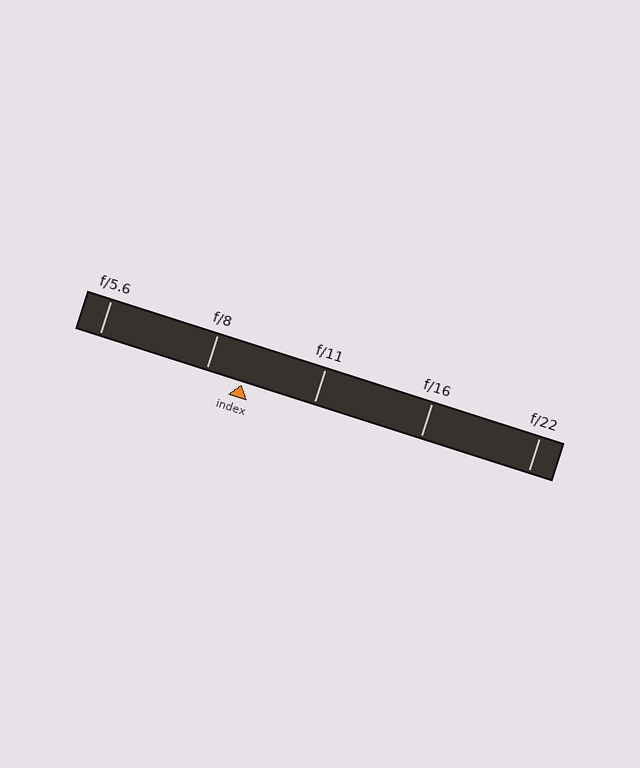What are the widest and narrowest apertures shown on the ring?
The widest aperture shown is f/5.6 and the narrowest is f/22.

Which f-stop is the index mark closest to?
The index mark is closest to f/8.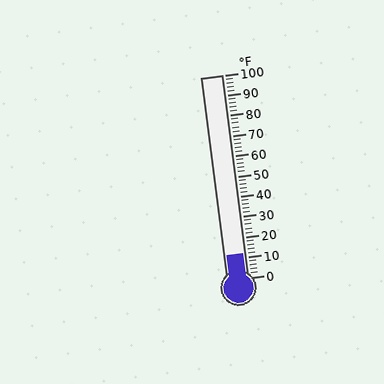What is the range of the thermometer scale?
The thermometer scale ranges from 0°F to 100°F.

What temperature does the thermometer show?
The thermometer shows approximately 12°F.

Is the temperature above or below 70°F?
The temperature is below 70°F.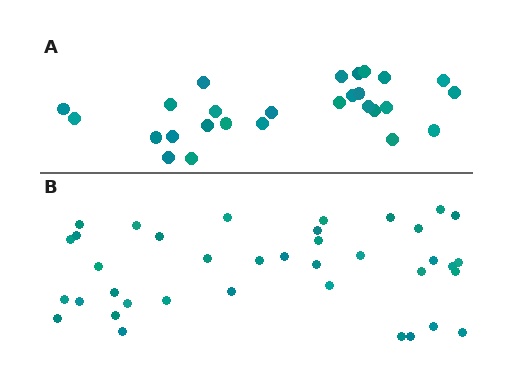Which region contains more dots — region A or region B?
Region B (the bottom region) has more dots.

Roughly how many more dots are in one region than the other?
Region B has roughly 12 or so more dots than region A.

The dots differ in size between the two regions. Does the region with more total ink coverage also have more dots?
No. Region A has more total ink coverage because its dots are larger, but region B actually contains more individual dots. Total area can be misleading — the number of items is what matters here.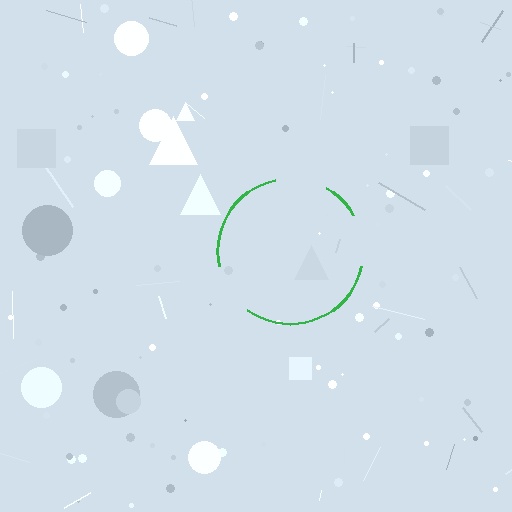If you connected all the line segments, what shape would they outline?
They would outline a circle.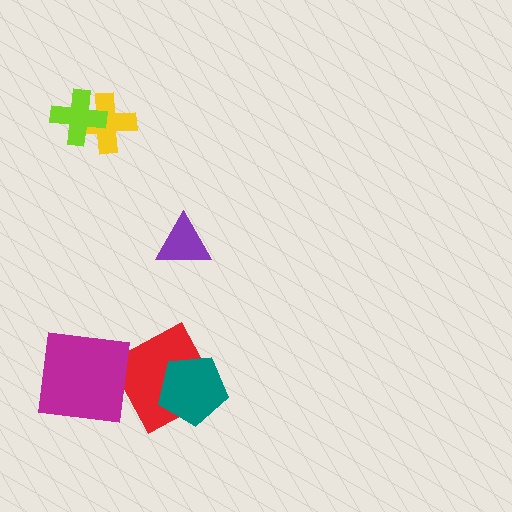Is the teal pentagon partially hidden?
No, no other shape covers it.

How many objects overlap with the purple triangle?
0 objects overlap with the purple triangle.